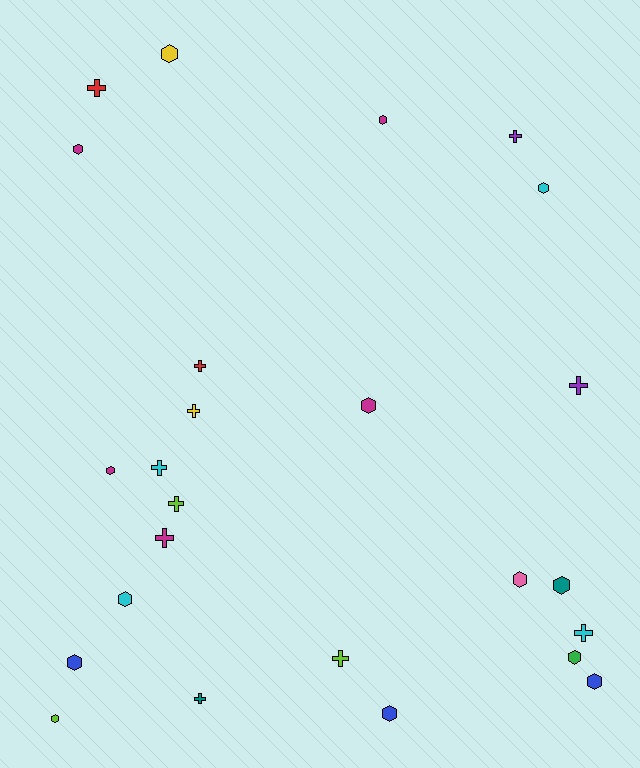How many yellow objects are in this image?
There are 2 yellow objects.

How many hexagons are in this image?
There are 14 hexagons.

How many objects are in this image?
There are 25 objects.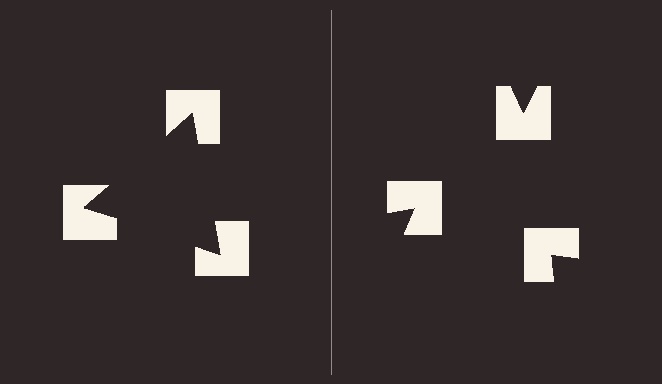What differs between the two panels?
The notched squares are positioned identically on both sides; only the wedge orientations differ. On the left they align to a triangle; on the right they are misaligned.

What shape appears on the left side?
An illusory triangle.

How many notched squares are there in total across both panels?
6 — 3 on each side.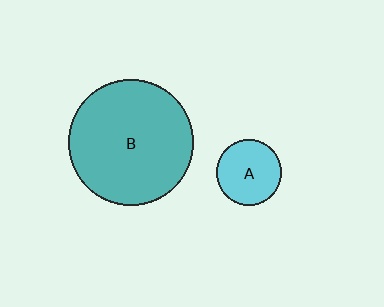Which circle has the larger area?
Circle B (teal).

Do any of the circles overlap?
No, none of the circles overlap.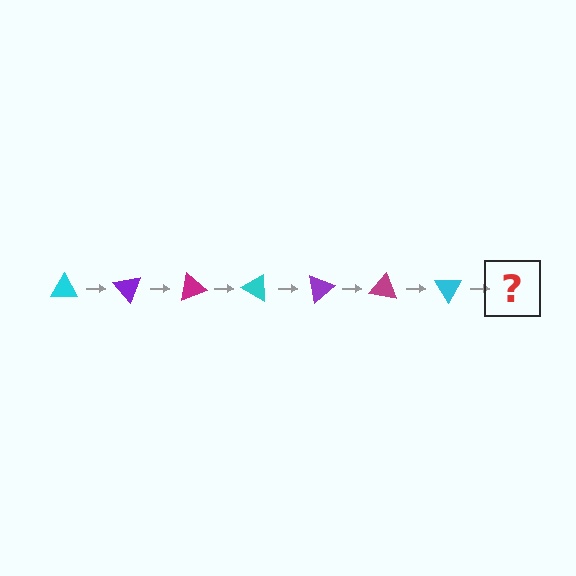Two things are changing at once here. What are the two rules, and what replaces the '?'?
The two rules are that it rotates 50 degrees each step and the color cycles through cyan, purple, and magenta. The '?' should be a purple triangle, rotated 350 degrees from the start.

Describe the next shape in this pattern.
It should be a purple triangle, rotated 350 degrees from the start.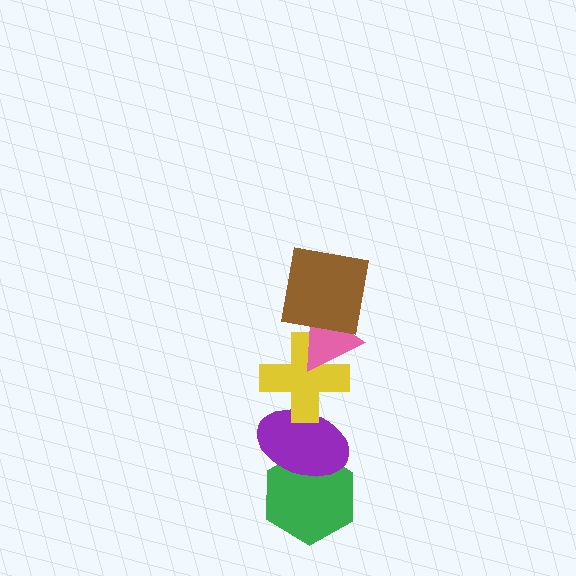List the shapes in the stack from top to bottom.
From top to bottom: the brown square, the pink triangle, the yellow cross, the purple ellipse, the green hexagon.